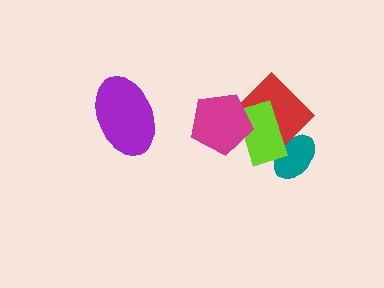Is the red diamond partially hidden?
Yes, it is partially covered by another shape.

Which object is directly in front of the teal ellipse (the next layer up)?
The red diamond is directly in front of the teal ellipse.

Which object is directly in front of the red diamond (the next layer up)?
The lime rectangle is directly in front of the red diamond.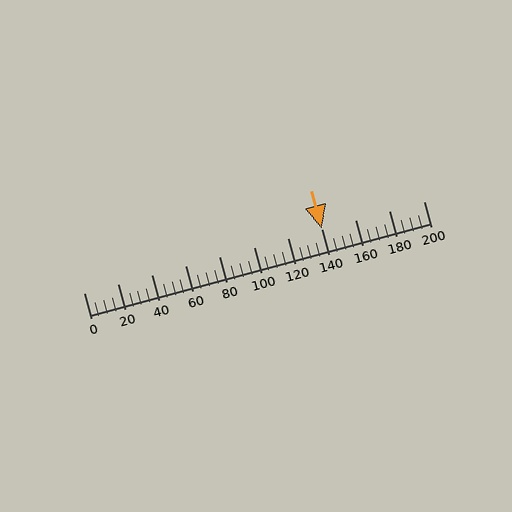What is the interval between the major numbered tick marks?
The major tick marks are spaced 20 units apart.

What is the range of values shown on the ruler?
The ruler shows values from 0 to 200.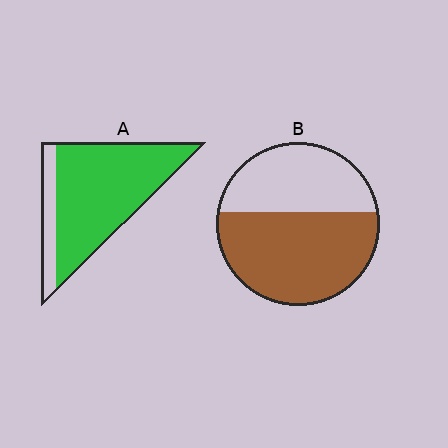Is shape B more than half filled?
Yes.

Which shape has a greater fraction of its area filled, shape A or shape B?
Shape A.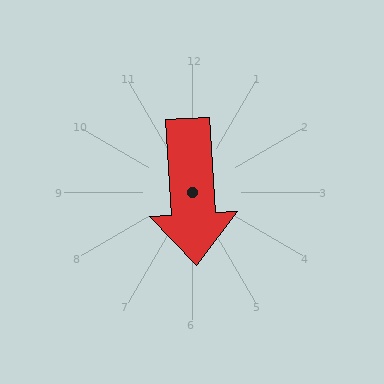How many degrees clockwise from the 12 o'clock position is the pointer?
Approximately 177 degrees.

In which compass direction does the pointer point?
South.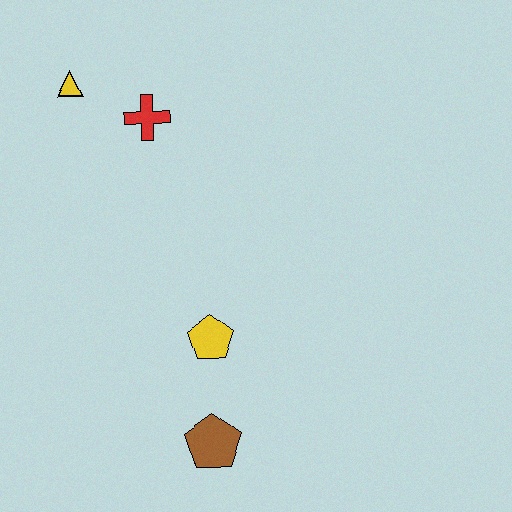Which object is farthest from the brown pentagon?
The yellow triangle is farthest from the brown pentagon.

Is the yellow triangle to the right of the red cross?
No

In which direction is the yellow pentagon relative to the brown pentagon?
The yellow pentagon is above the brown pentagon.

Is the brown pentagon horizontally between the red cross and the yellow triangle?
No